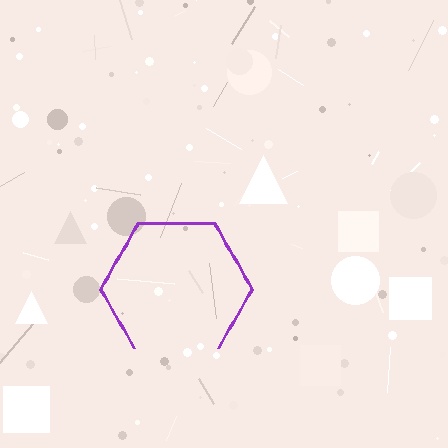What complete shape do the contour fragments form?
The contour fragments form a hexagon.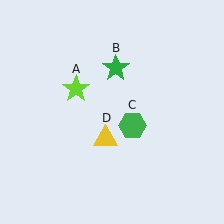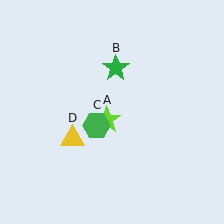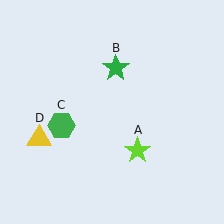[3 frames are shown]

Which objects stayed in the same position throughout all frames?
Green star (object B) remained stationary.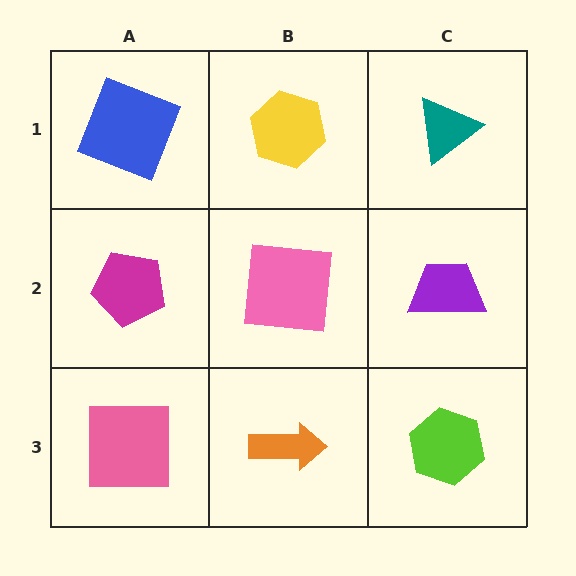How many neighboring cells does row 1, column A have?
2.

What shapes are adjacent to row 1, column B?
A pink square (row 2, column B), a blue square (row 1, column A), a teal triangle (row 1, column C).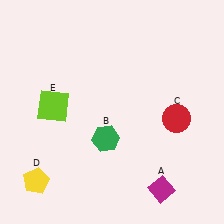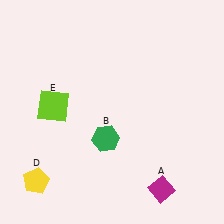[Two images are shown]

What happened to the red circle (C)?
The red circle (C) was removed in Image 2. It was in the bottom-right area of Image 1.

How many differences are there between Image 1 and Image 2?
There is 1 difference between the two images.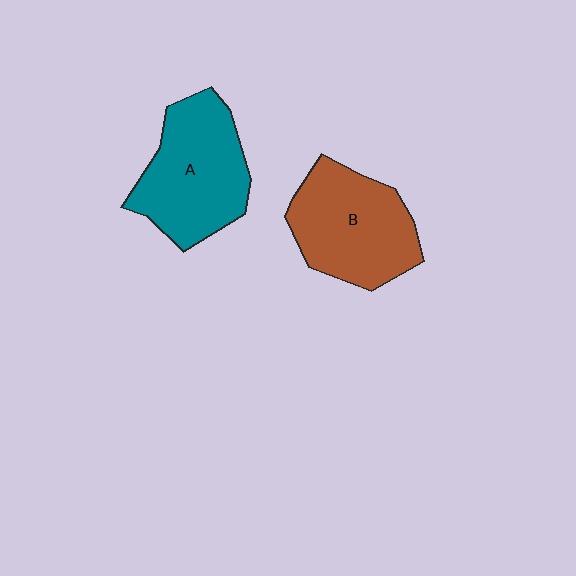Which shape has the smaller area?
Shape B (brown).